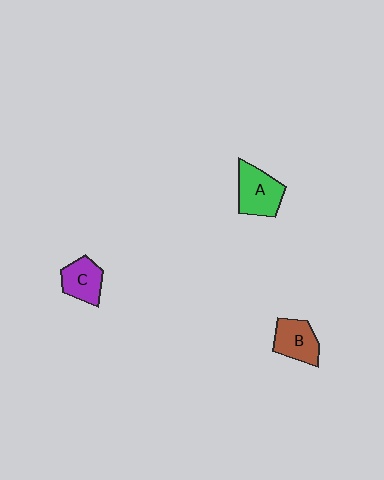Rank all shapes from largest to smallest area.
From largest to smallest: A (green), B (brown), C (purple).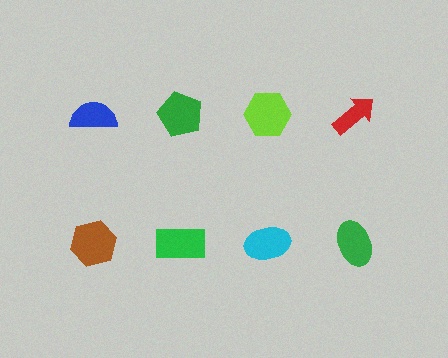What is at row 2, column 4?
A green ellipse.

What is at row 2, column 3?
A cyan ellipse.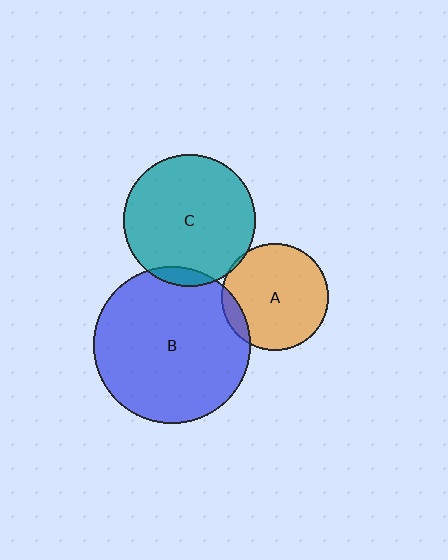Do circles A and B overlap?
Yes.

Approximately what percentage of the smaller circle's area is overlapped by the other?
Approximately 10%.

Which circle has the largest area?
Circle B (blue).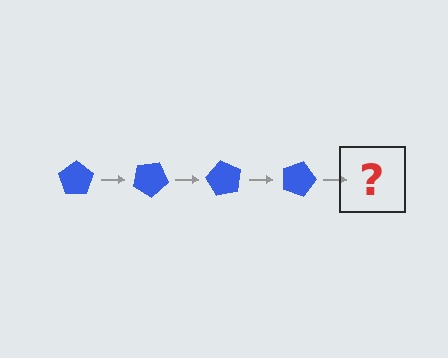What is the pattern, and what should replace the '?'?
The pattern is that the pentagon rotates 30 degrees each step. The '?' should be a blue pentagon rotated 120 degrees.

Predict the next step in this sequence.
The next step is a blue pentagon rotated 120 degrees.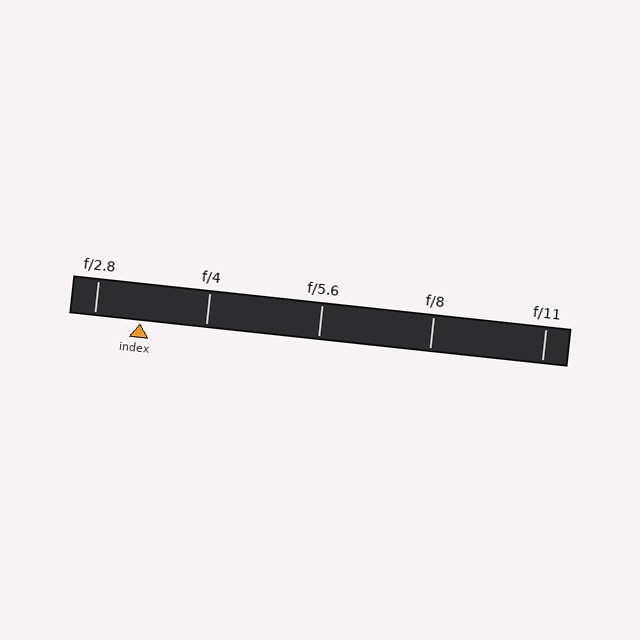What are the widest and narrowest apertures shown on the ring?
The widest aperture shown is f/2.8 and the narrowest is f/11.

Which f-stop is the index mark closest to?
The index mark is closest to f/2.8.